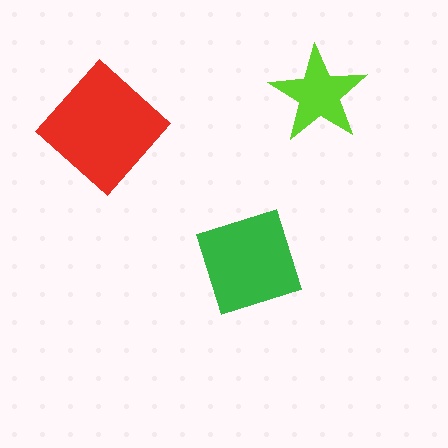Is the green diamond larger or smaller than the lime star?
Larger.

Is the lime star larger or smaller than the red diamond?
Smaller.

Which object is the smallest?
The lime star.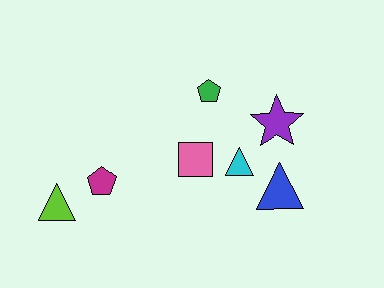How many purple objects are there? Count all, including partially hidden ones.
There is 1 purple object.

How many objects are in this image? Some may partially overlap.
There are 7 objects.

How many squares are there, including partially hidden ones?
There is 1 square.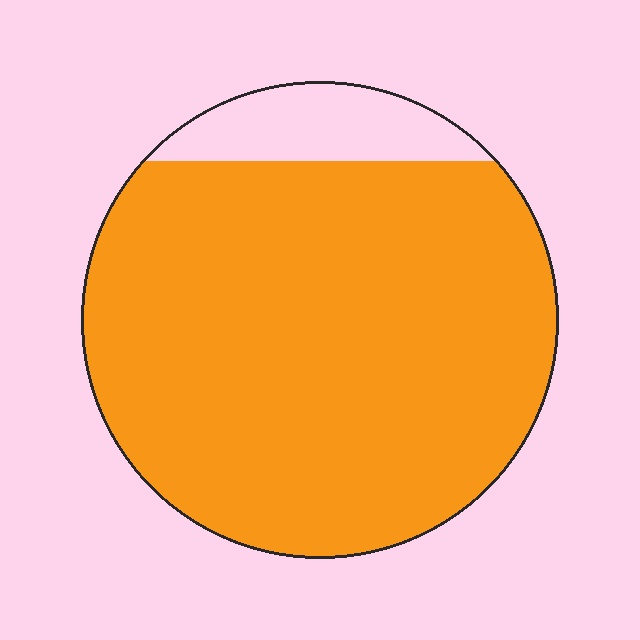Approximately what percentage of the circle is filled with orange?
Approximately 90%.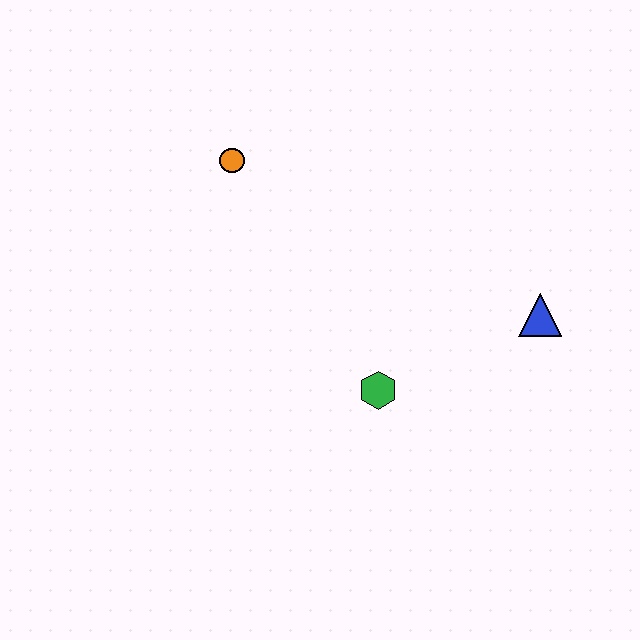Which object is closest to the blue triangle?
The green hexagon is closest to the blue triangle.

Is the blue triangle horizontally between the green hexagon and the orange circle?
No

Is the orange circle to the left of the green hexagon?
Yes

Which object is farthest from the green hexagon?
The orange circle is farthest from the green hexagon.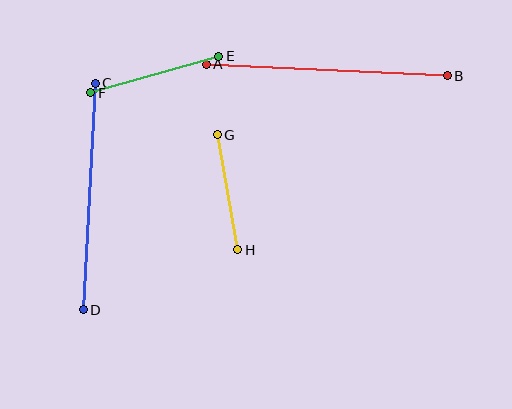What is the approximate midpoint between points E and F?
The midpoint is at approximately (155, 75) pixels.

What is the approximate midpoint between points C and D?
The midpoint is at approximately (89, 197) pixels.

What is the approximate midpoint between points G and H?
The midpoint is at approximately (227, 192) pixels.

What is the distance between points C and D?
The distance is approximately 227 pixels.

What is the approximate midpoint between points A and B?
The midpoint is at approximately (327, 70) pixels.